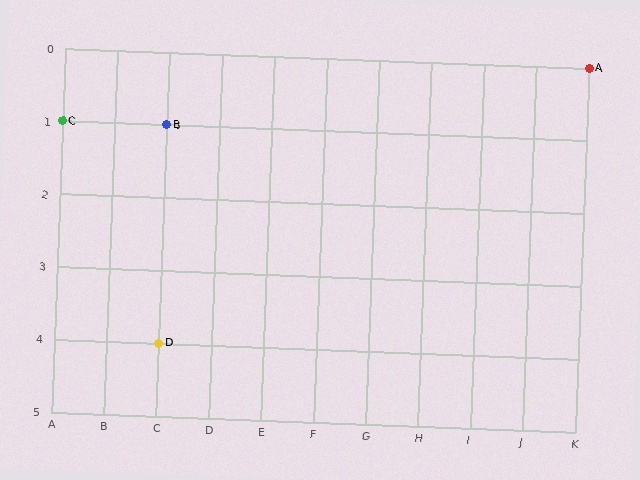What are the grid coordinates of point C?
Point C is at grid coordinates (A, 1).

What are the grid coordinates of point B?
Point B is at grid coordinates (C, 1).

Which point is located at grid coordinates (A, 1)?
Point C is at (A, 1).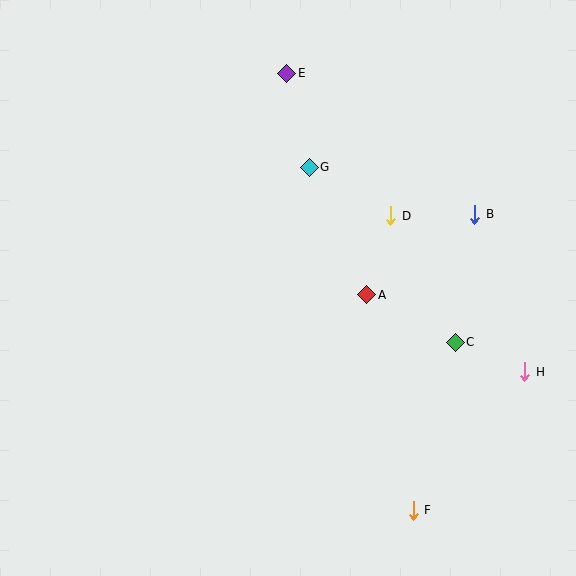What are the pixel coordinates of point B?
Point B is at (475, 214).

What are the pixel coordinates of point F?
Point F is at (413, 510).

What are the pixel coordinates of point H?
Point H is at (525, 372).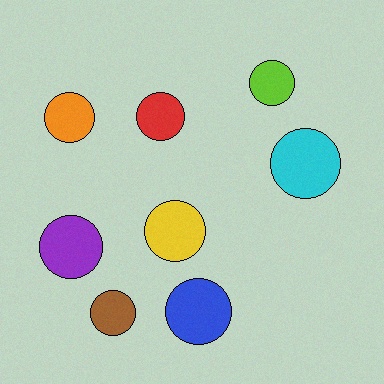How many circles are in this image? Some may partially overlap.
There are 8 circles.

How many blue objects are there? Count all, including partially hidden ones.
There is 1 blue object.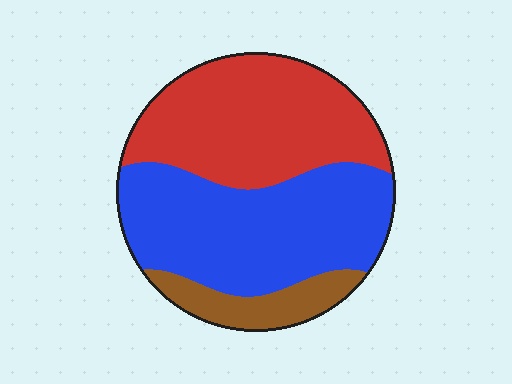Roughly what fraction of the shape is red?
Red covers about 40% of the shape.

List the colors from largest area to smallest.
From largest to smallest: blue, red, brown.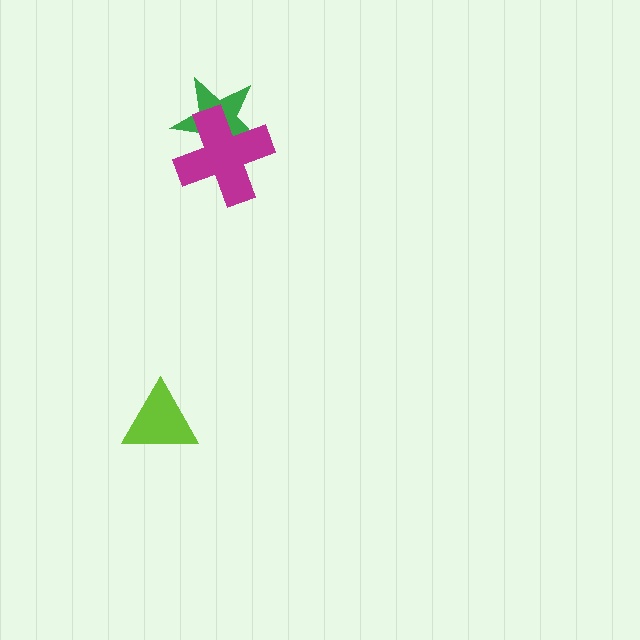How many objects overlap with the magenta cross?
1 object overlaps with the magenta cross.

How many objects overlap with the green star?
1 object overlaps with the green star.